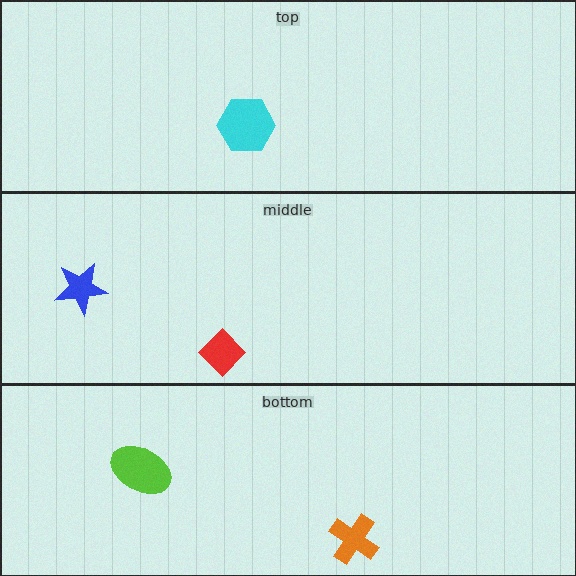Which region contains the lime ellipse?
The bottom region.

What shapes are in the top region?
The cyan hexagon.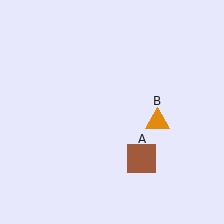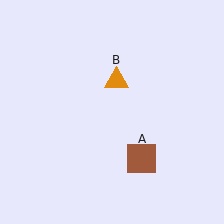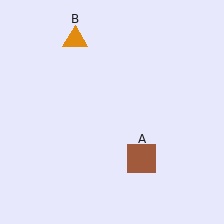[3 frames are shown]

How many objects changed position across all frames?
1 object changed position: orange triangle (object B).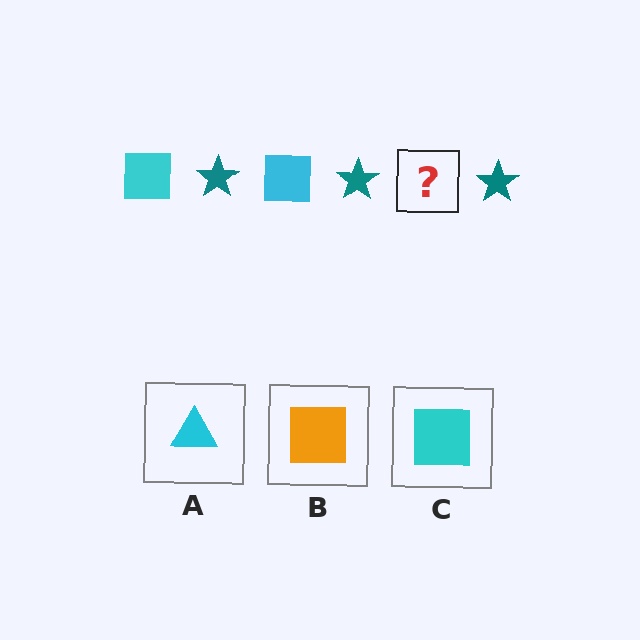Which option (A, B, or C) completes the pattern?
C.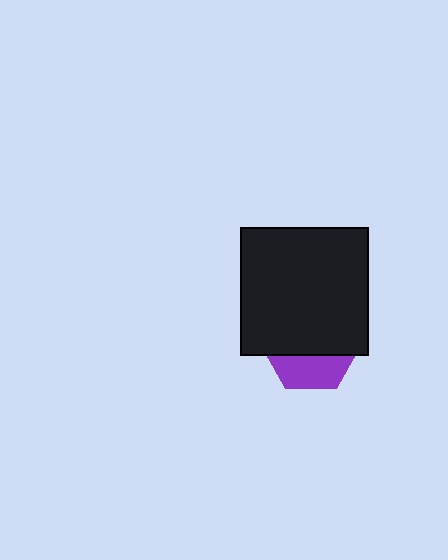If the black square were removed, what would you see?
You would see the complete purple hexagon.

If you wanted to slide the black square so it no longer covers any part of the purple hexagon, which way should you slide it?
Slide it up — that is the most direct way to separate the two shapes.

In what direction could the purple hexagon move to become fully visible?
The purple hexagon could move down. That would shift it out from behind the black square entirely.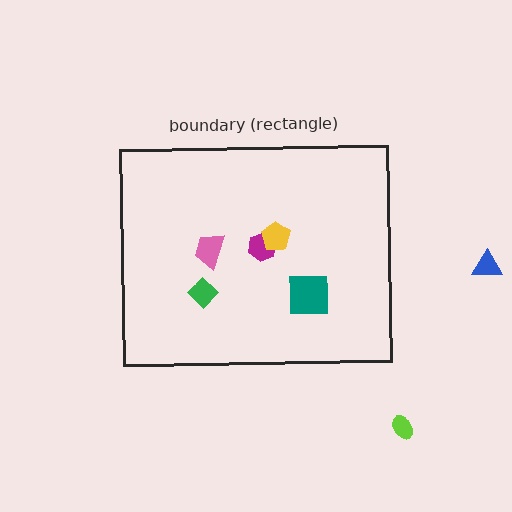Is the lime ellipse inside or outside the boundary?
Outside.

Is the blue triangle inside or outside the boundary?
Outside.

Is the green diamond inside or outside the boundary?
Inside.